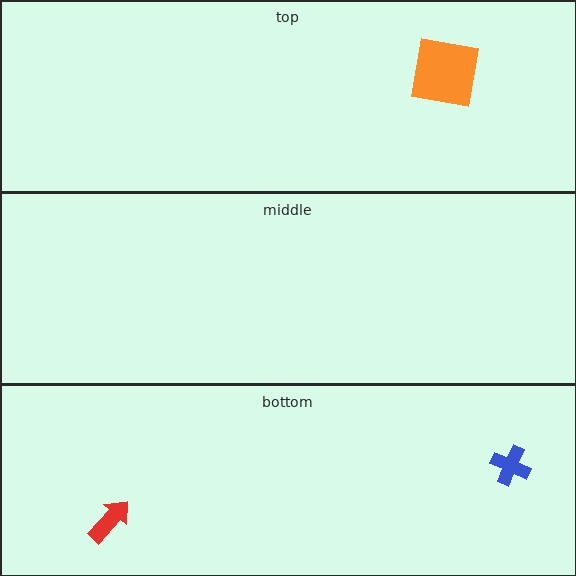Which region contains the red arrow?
The bottom region.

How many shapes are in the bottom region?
2.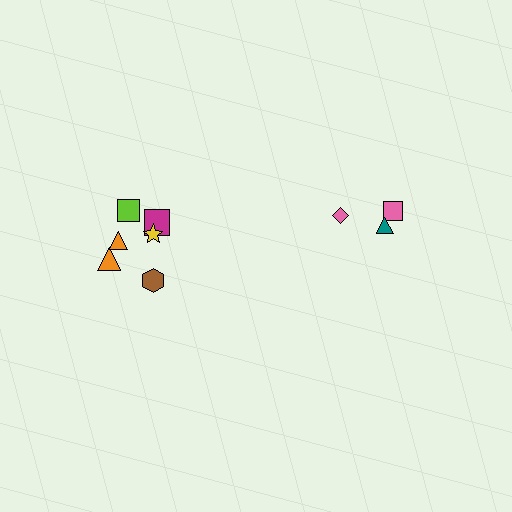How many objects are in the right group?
There are 3 objects.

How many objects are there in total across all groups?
There are 9 objects.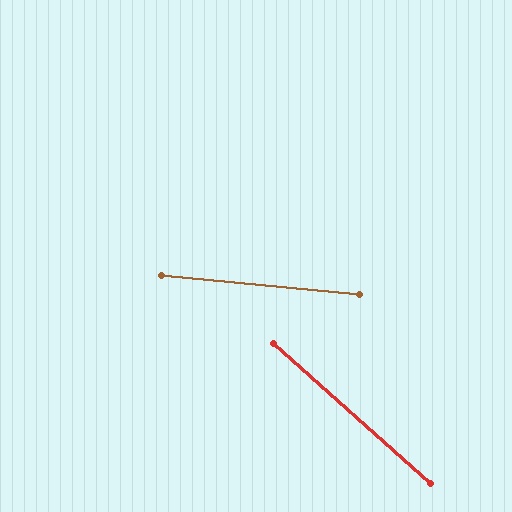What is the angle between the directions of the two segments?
Approximately 36 degrees.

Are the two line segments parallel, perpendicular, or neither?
Neither parallel nor perpendicular — they differ by about 36°.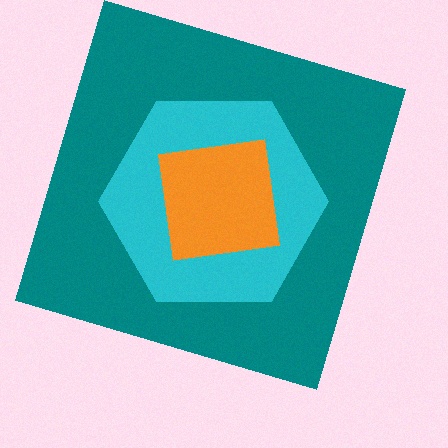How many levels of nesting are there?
3.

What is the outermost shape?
The teal square.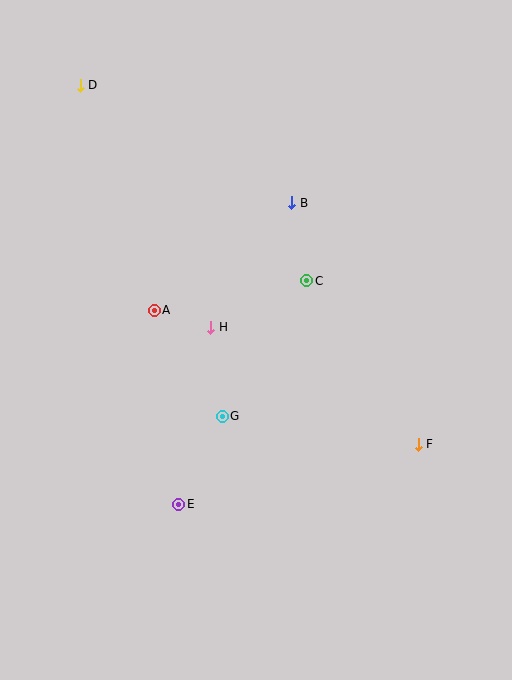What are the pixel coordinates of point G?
Point G is at (222, 416).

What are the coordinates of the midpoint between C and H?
The midpoint between C and H is at (259, 304).